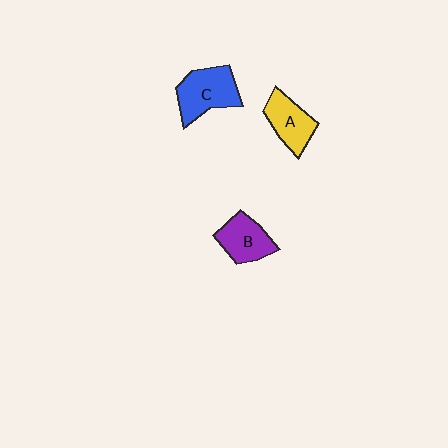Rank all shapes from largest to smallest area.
From largest to smallest: C (blue), A (yellow), B (purple).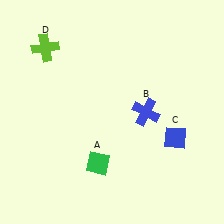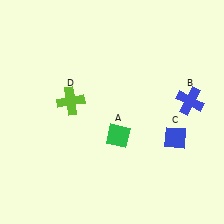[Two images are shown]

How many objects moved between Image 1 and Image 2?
3 objects moved between the two images.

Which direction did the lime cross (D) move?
The lime cross (D) moved down.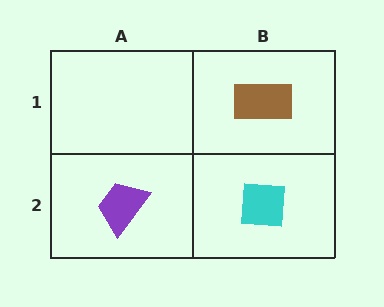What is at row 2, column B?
A cyan square.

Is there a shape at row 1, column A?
No, that cell is empty.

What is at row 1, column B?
A brown rectangle.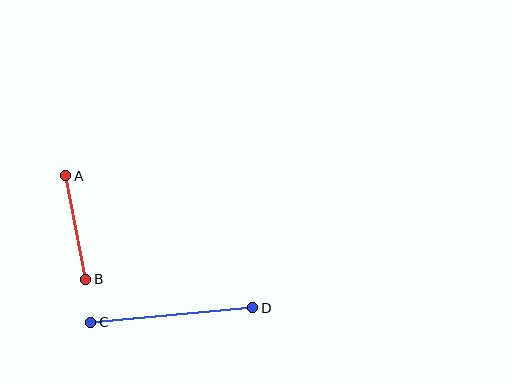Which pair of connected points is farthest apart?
Points C and D are farthest apart.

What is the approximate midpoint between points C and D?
The midpoint is at approximately (172, 315) pixels.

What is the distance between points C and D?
The distance is approximately 162 pixels.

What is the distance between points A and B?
The distance is approximately 105 pixels.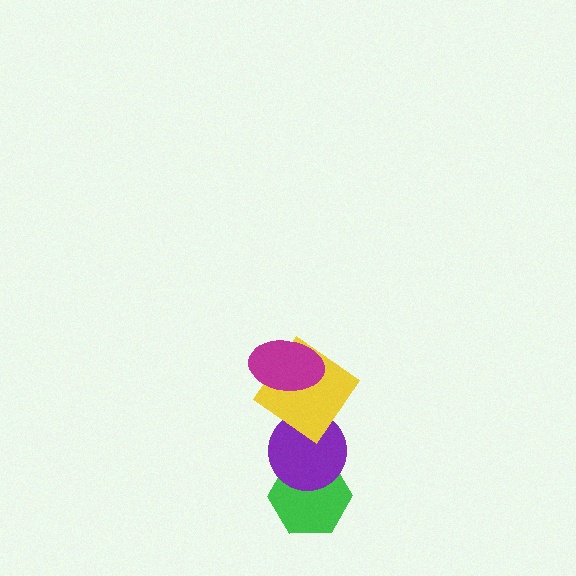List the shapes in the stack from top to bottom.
From top to bottom: the magenta ellipse, the yellow diamond, the purple circle, the green hexagon.